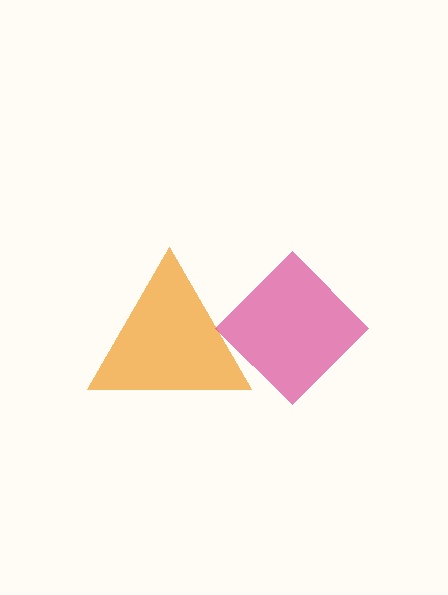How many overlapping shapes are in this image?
There are 2 overlapping shapes in the image.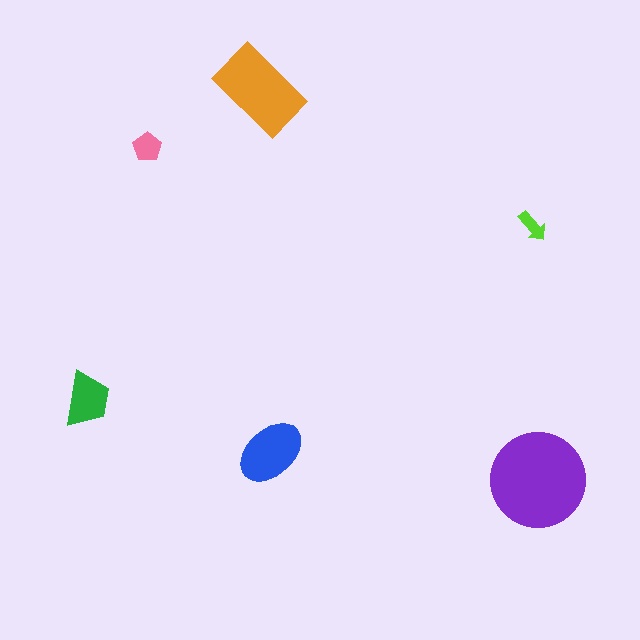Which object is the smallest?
The lime arrow.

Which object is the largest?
The purple circle.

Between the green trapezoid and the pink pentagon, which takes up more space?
The green trapezoid.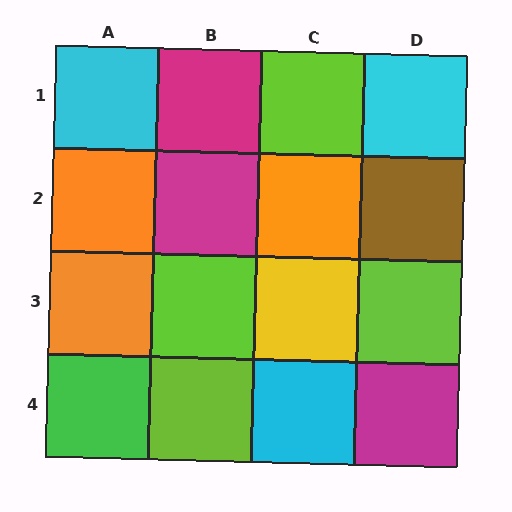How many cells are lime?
4 cells are lime.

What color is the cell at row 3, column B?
Lime.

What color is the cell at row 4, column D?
Magenta.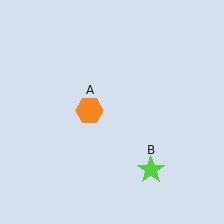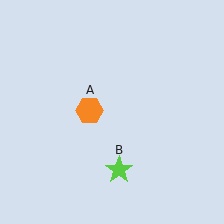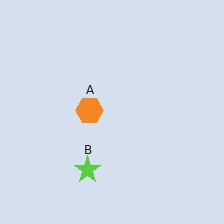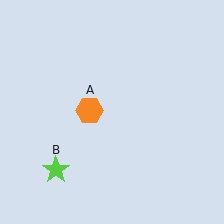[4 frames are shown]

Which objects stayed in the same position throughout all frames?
Orange hexagon (object A) remained stationary.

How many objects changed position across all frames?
1 object changed position: lime star (object B).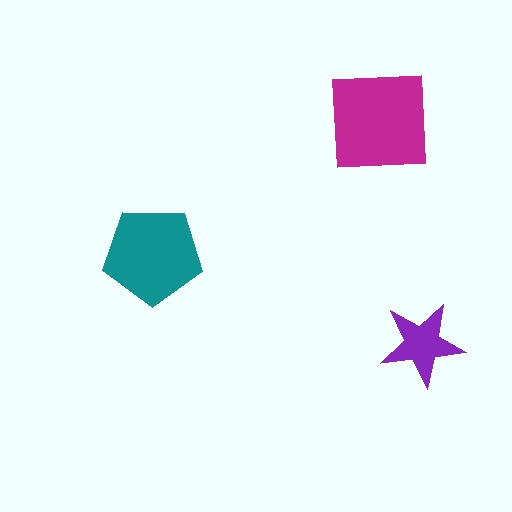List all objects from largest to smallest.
The magenta square, the teal pentagon, the purple star.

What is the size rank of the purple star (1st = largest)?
3rd.